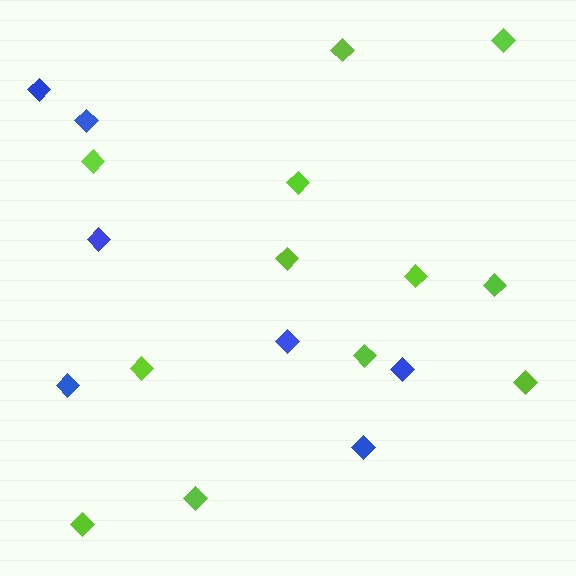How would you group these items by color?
There are 2 groups: one group of lime diamonds (12) and one group of blue diamonds (7).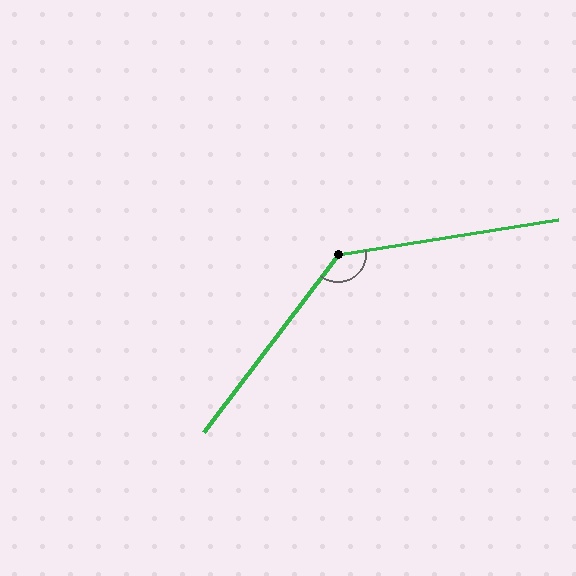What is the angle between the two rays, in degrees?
Approximately 136 degrees.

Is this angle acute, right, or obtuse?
It is obtuse.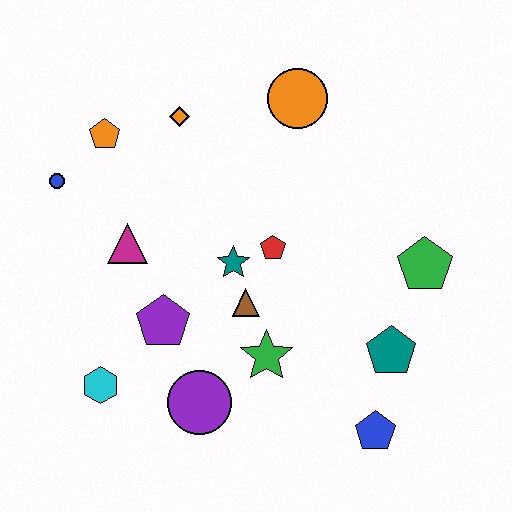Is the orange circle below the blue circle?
No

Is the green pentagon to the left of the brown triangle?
No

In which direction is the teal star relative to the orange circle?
The teal star is below the orange circle.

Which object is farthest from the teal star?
The blue pentagon is farthest from the teal star.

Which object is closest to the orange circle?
The orange diamond is closest to the orange circle.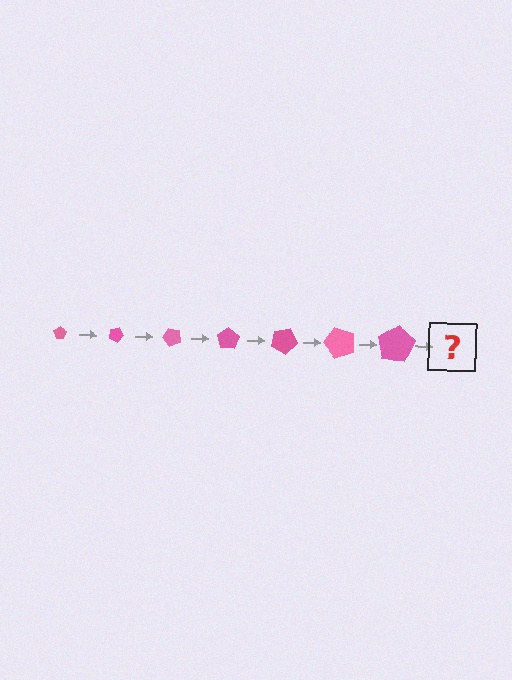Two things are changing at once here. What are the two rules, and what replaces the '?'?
The two rules are that the pentagon grows larger each step and it rotates 25 degrees each step. The '?' should be a pentagon, larger than the previous one and rotated 175 degrees from the start.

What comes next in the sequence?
The next element should be a pentagon, larger than the previous one and rotated 175 degrees from the start.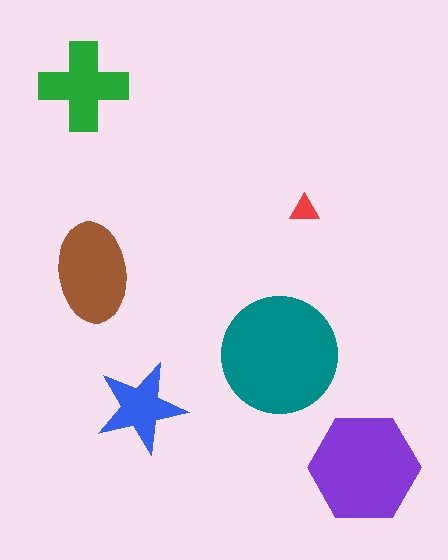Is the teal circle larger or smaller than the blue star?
Larger.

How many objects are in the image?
There are 6 objects in the image.